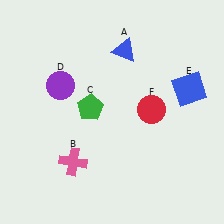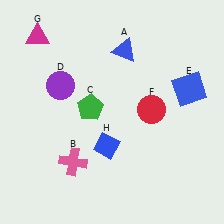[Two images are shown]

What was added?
A magenta triangle (G), a blue diamond (H) were added in Image 2.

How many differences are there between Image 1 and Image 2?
There are 2 differences between the two images.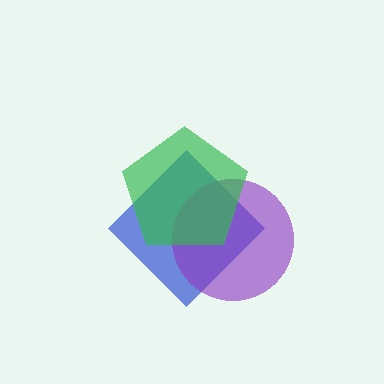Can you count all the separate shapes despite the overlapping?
Yes, there are 3 separate shapes.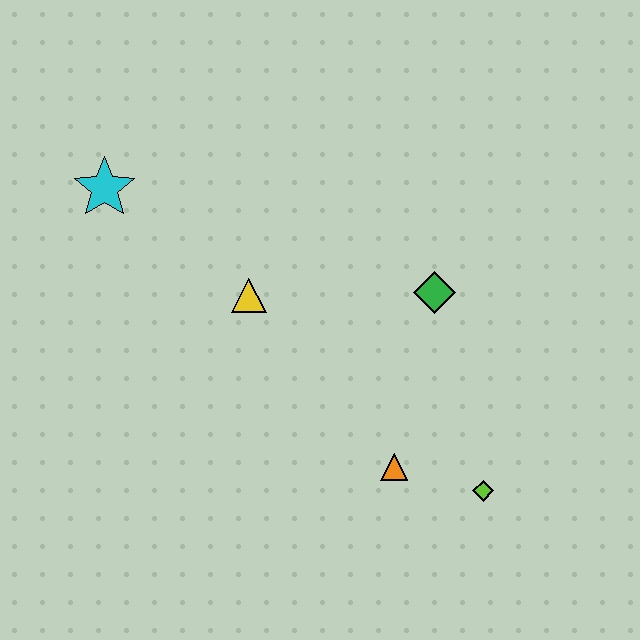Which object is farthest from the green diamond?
The cyan star is farthest from the green diamond.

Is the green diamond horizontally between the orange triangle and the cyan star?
No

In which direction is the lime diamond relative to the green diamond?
The lime diamond is below the green diamond.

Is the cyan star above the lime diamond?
Yes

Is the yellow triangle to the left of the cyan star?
No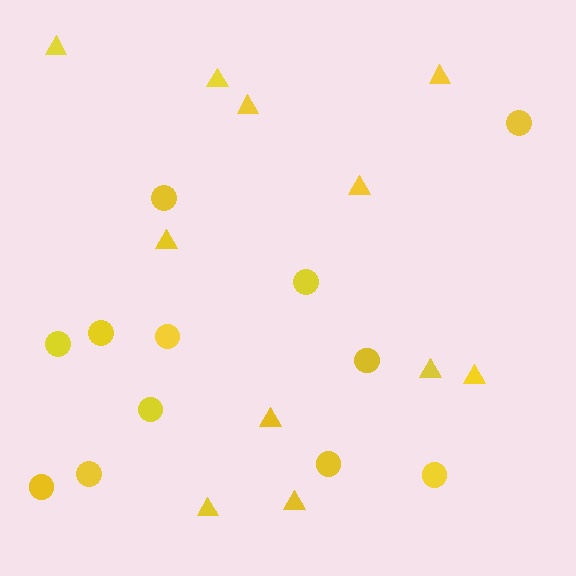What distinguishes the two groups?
There are 2 groups: one group of triangles (11) and one group of circles (12).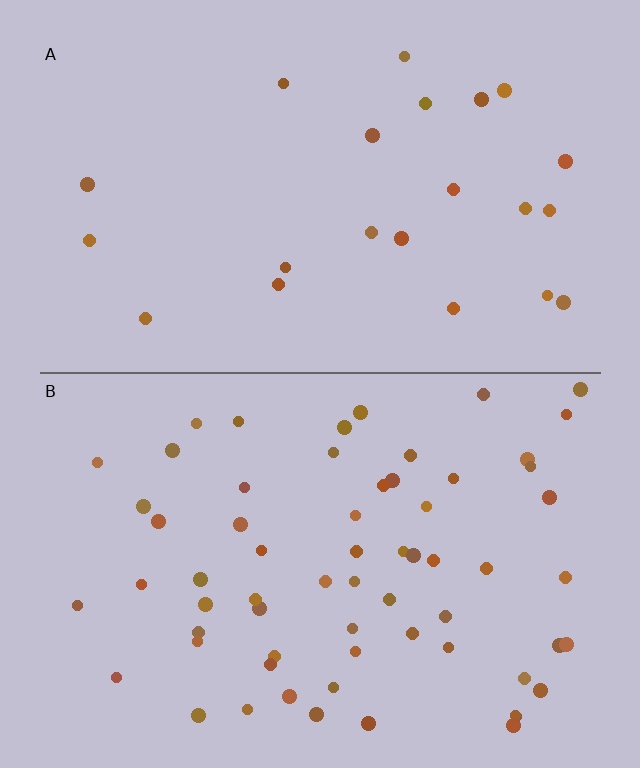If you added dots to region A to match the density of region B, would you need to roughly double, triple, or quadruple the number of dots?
Approximately triple.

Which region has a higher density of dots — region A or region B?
B (the bottom).